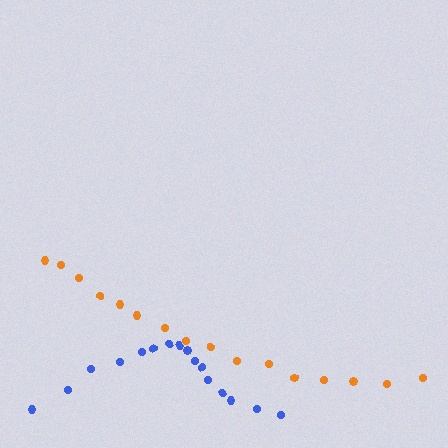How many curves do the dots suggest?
There are 2 distinct paths.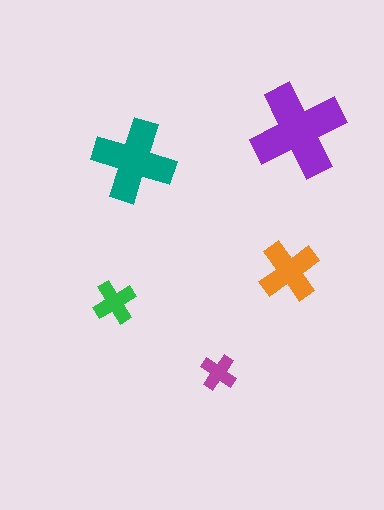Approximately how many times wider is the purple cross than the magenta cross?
About 2.5 times wider.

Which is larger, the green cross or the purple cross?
The purple one.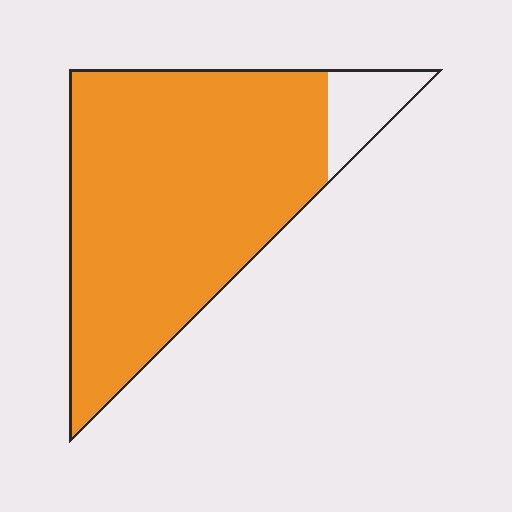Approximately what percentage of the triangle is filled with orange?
Approximately 90%.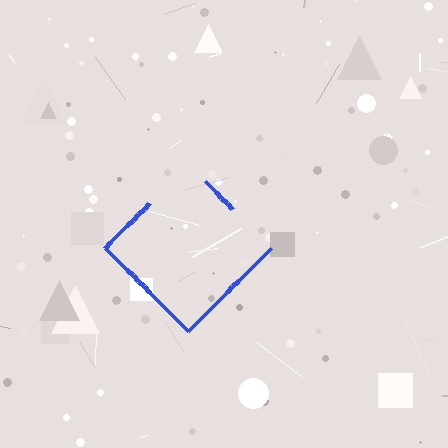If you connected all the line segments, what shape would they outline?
They would outline a diamond.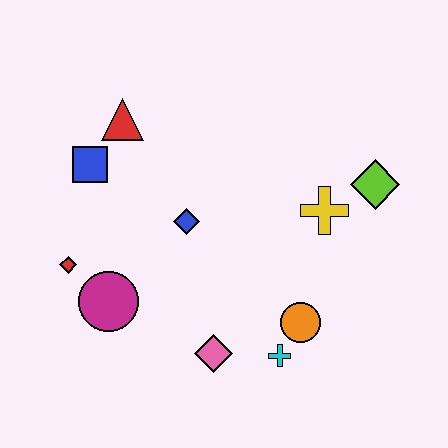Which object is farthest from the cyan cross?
The red triangle is farthest from the cyan cross.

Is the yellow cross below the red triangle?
Yes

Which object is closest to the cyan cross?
The orange circle is closest to the cyan cross.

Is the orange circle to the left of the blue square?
No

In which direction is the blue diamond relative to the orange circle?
The blue diamond is to the left of the orange circle.